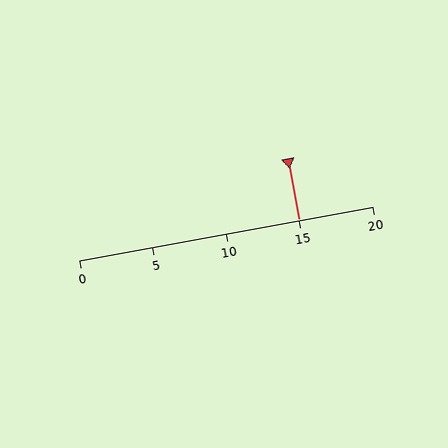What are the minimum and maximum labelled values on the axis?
The axis runs from 0 to 20.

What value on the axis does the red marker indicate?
The marker indicates approximately 15.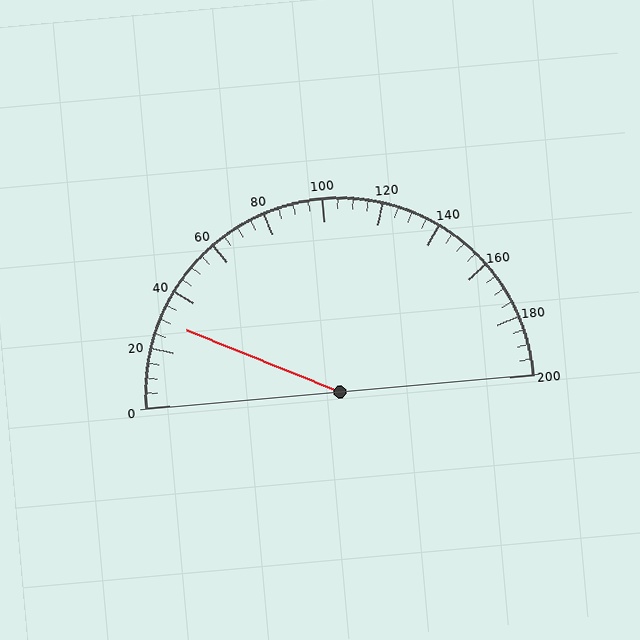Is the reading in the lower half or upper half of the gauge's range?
The reading is in the lower half of the range (0 to 200).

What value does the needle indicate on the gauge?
The needle indicates approximately 30.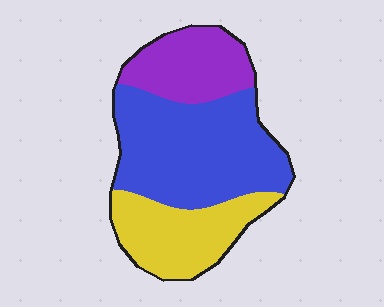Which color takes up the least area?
Purple, at roughly 25%.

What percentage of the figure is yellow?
Yellow covers about 25% of the figure.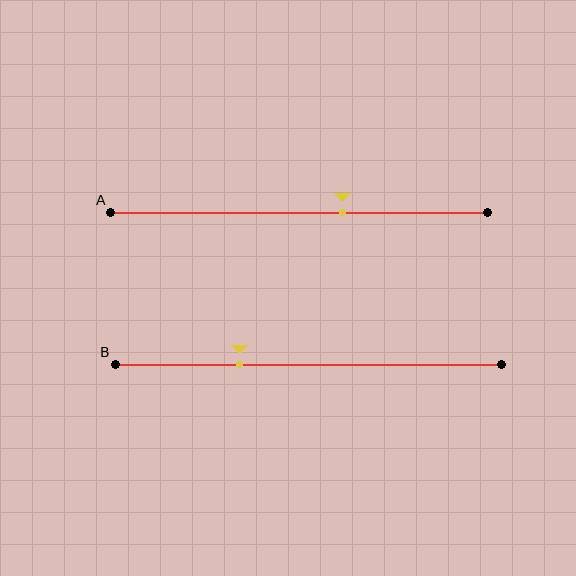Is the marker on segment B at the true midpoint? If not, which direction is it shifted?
No, the marker on segment B is shifted to the left by about 18% of the segment length.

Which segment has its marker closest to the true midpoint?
Segment A has its marker closest to the true midpoint.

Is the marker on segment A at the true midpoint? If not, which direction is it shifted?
No, the marker on segment A is shifted to the right by about 12% of the segment length.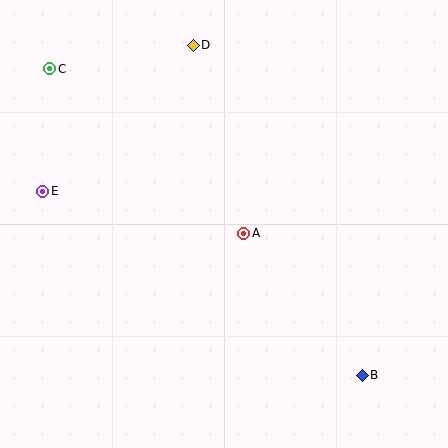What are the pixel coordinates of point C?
Point C is at (50, 69).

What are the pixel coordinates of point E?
Point E is at (43, 191).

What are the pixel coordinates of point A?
Point A is at (244, 233).